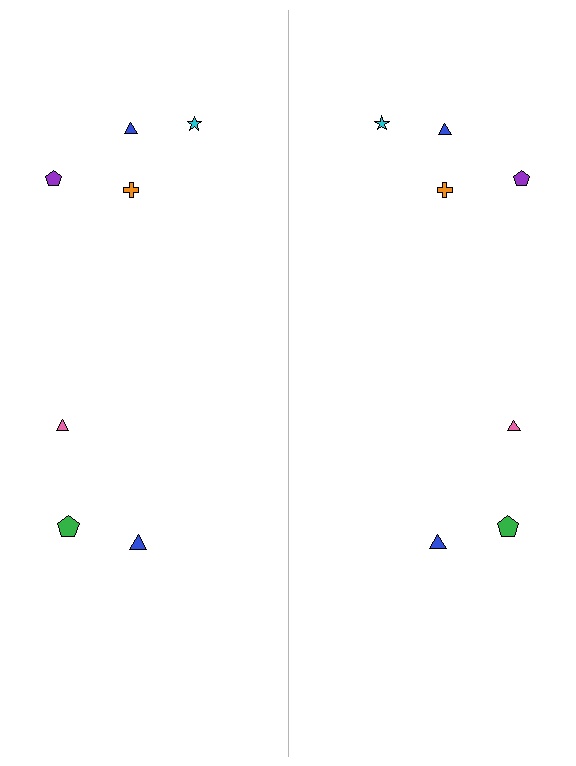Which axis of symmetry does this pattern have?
The pattern has a vertical axis of symmetry running through the center of the image.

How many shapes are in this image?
There are 14 shapes in this image.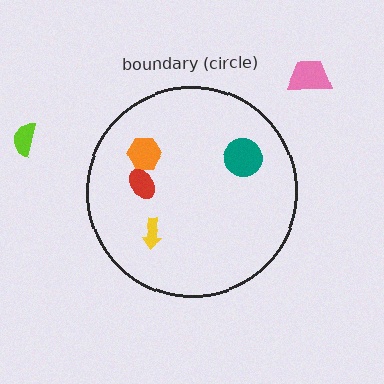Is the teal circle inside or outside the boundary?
Inside.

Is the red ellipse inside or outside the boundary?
Inside.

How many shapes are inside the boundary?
4 inside, 2 outside.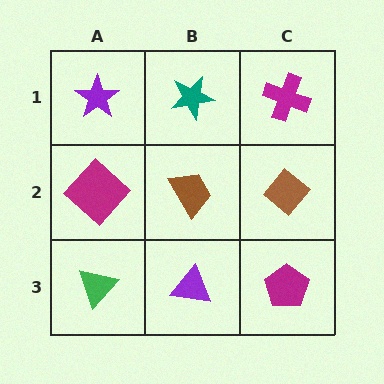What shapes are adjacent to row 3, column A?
A magenta diamond (row 2, column A), a purple triangle (row 3, column B).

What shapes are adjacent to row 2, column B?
A teal star (row 1, column B), a purple triangle (row 3, column B), a magenta diamond (row 2, column A), a brown diamond (row 2, column C).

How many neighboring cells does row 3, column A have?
2.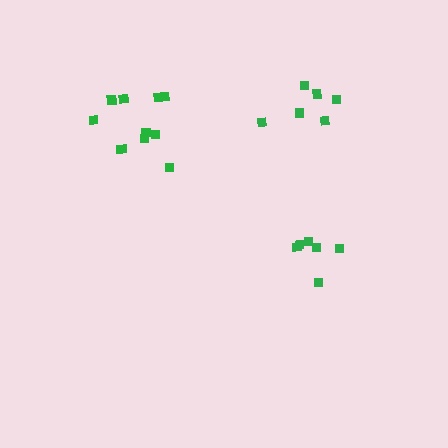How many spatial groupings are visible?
There are 3 spatial groupings.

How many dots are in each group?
Group 1: 11 dots, Group 2: 6 dots, Group 3: 6 dots (23 total).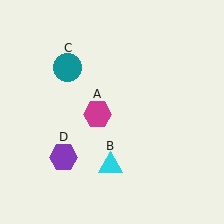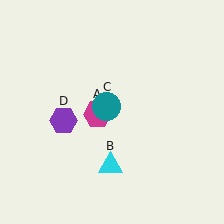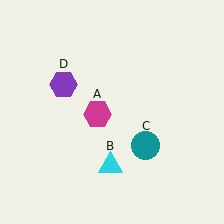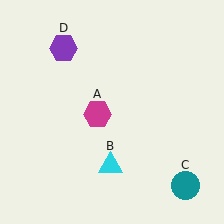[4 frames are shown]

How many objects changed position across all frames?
2 objects changed position: teal circle (object C), purple hexagon (object D).